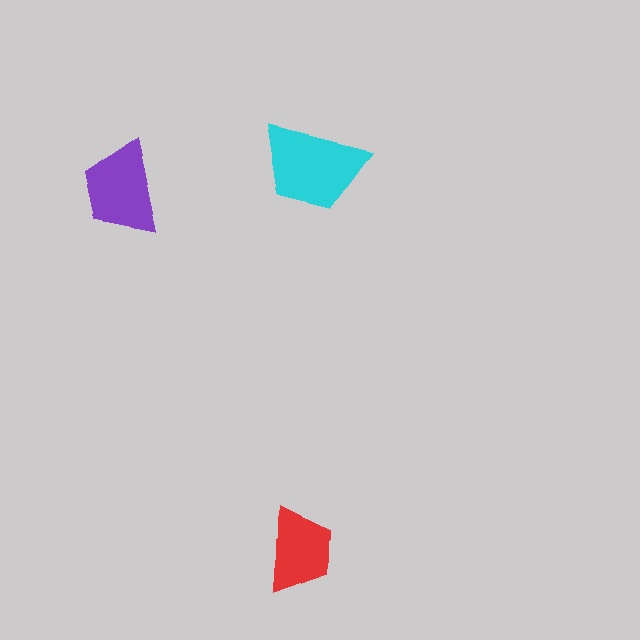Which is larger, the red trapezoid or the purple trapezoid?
The purple one.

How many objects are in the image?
There are 3 objects in the image.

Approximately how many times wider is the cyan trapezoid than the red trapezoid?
About 1.5 times wider.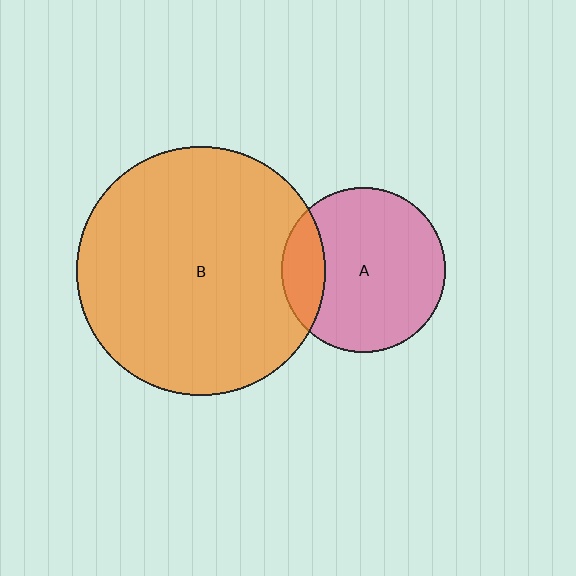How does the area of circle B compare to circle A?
Approximately 2.3 times.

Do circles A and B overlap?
Yes.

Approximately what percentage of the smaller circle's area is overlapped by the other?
Approximately 20%.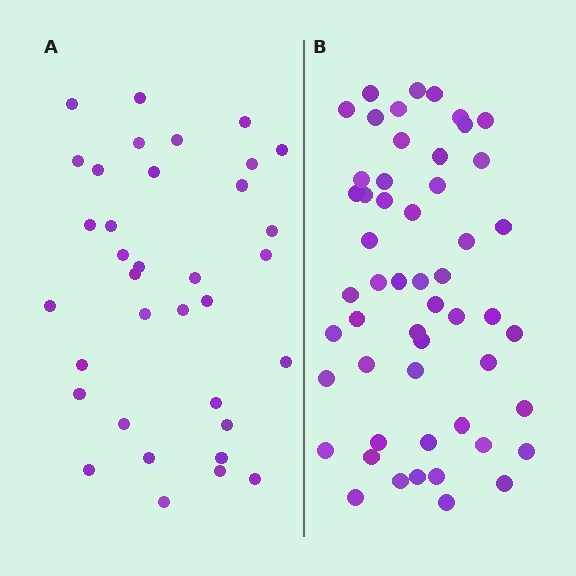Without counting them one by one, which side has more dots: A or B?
Region B (the right region) has more dots.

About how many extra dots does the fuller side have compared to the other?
Region B has approximately 20 more dots than region A.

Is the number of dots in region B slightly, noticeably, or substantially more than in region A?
Region B has substantially more. The ratio is roughly 1.5 to 1.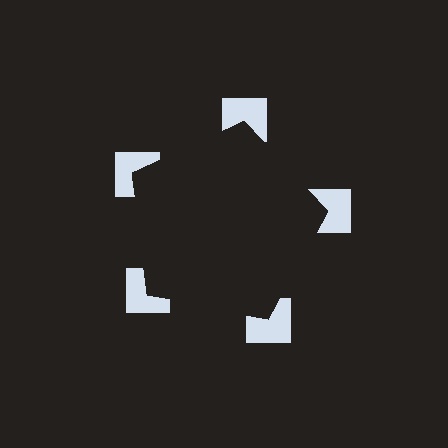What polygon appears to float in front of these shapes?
An illusory pentagon — its edges are inferred from the aligned wedge cuts in the notched squares, not physically drawn.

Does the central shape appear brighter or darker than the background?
It typically appears slightly darker than the background, even though no actual brightness change is drawn.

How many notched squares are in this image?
There are 5 — one at each vertex of the illusory pentagon.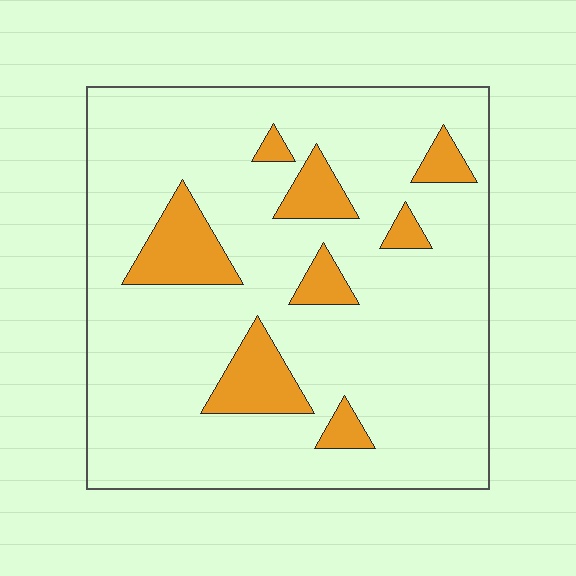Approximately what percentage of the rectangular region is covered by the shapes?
Approximately 15%.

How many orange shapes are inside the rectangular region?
8.